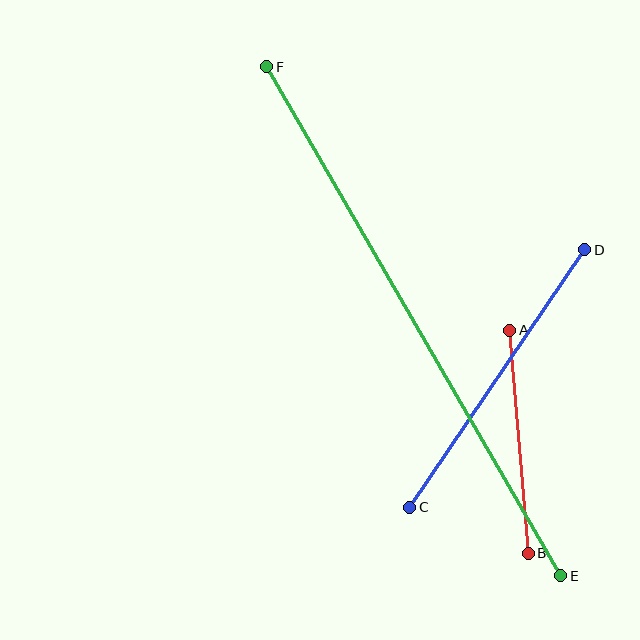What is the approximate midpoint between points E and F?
The midpoint is at approximately (414, 321) pixels.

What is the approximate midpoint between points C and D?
The midpoint is at approximately (497, 379) pixels.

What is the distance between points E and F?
The distance is approximately 588 pixels.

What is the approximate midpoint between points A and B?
The midpoint is at approximately (519, 442) pixels.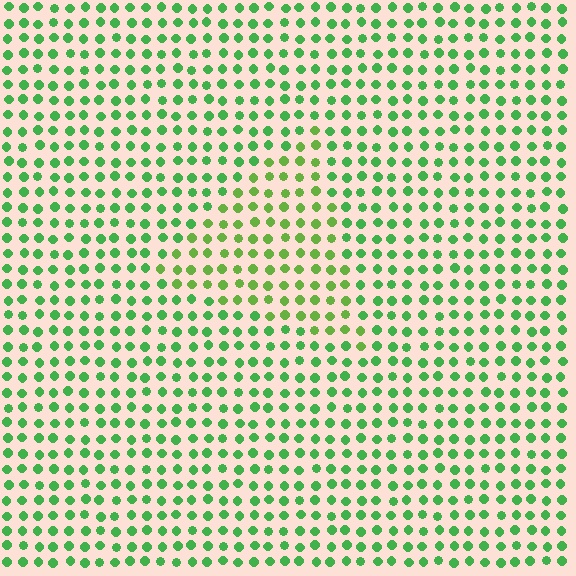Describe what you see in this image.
The image is filled with small green elements in a uniform arrangement. A triangle-shaped region is visible where the elements are tinted to a slightly different hue, forming a subtle color boundary.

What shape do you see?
I see a triangle.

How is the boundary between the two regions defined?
The boundary is defined purely by a slight shift in hue (about 26 degrees). Spacing, size, and orientation are identical on both sides.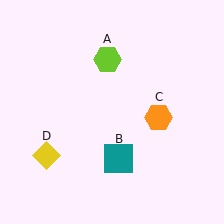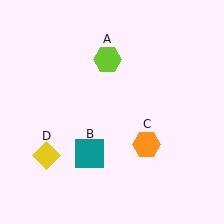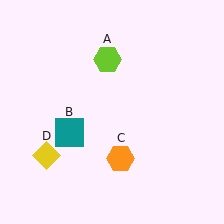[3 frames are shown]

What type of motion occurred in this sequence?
The teal square (object B), orange hexagon (object C) rotated clockwise around the center of the scene.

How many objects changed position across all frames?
2 objects changed position: teal square (object B), orange hexagon (object C).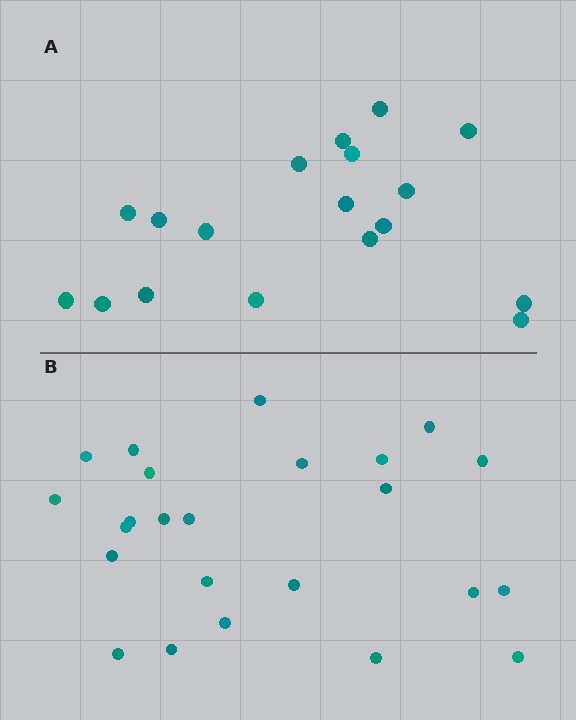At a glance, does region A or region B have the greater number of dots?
Region B (the bottom region) has more dots.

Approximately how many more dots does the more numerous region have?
Region B has about 6 more dots than region A.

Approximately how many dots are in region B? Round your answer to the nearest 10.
About 20 dots. (The exact count is 24, which rounds to 20.)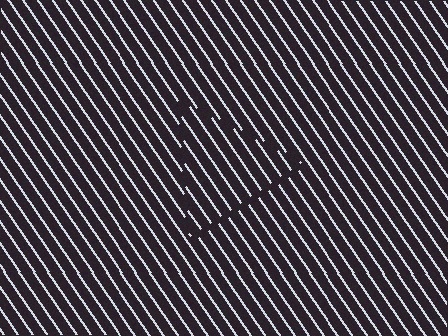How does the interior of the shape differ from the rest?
The interior of the shape contains the same grating, shifted by half a period — the contour is defined by the phase discontinuity where line-ends from the inner and outer gratings abut.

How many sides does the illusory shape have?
3 sides — the line-ends trace a triangle.